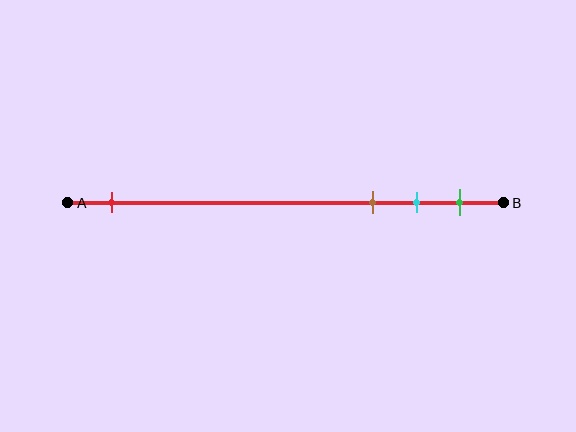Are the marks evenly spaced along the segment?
No, the marks are not evenly spaced.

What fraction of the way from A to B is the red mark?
The red mark is approximately 10% (0.1) of the way from A to B.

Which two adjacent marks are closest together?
The cyan and green marks are the closest adjacent pair.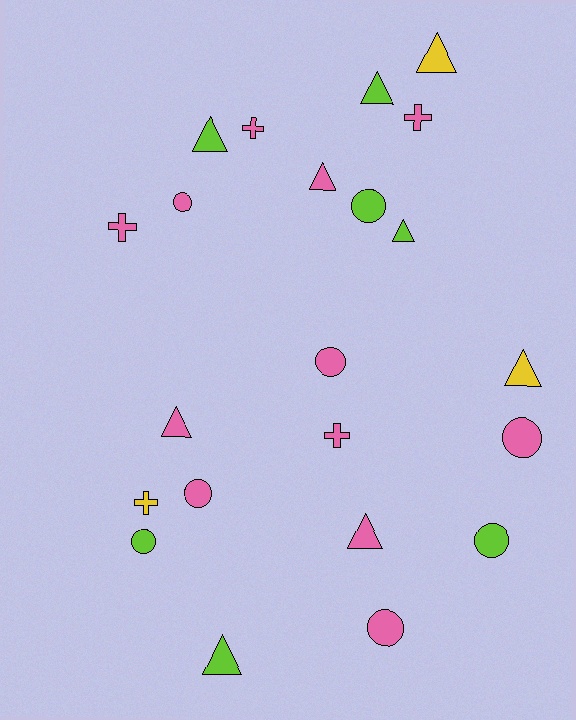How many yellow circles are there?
There are no yellow circles.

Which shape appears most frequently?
Triangle, with 9 objects.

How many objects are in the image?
There are 22 objects.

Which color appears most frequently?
Pink, with 12 objects.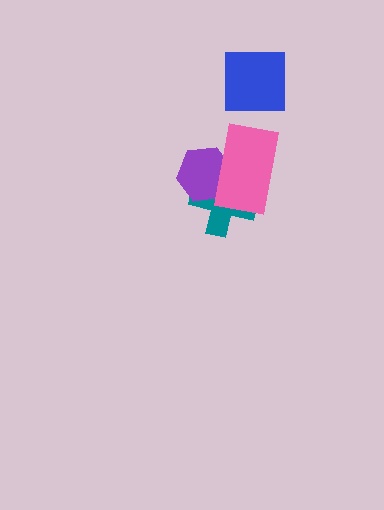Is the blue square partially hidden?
No, no other shape covers it.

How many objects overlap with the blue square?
0 objects overlap with the blue square.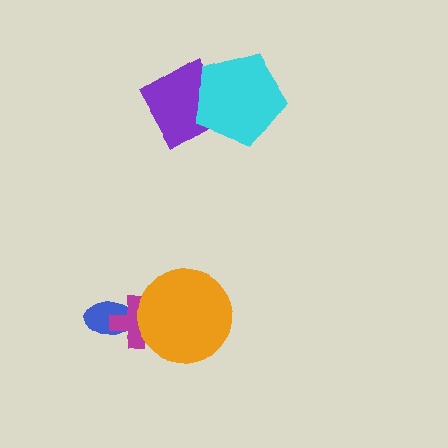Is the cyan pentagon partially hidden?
No, no other shape covers it.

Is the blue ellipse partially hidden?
Yes, it is partially covered by another shape.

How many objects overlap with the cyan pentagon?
1 object overlaps with the cyan pentagon.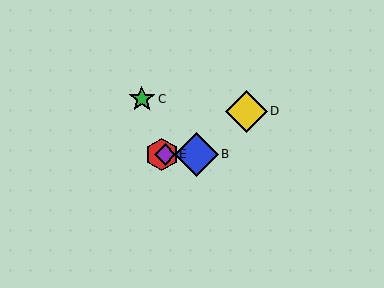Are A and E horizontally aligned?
Yes, both are at y≈154.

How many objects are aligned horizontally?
3 objects (A, B, E) are aligned horizontally.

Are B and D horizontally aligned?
No, B is at y≈154 and D is at y≈111.